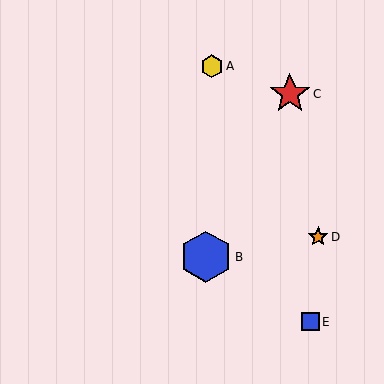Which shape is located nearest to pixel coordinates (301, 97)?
The red star (labeled C) at (290, 94) is nearest to that location.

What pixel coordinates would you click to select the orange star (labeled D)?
Click at (318, 237) to select the orange star D.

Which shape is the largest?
The blue hexagon (labeled B) is the largest.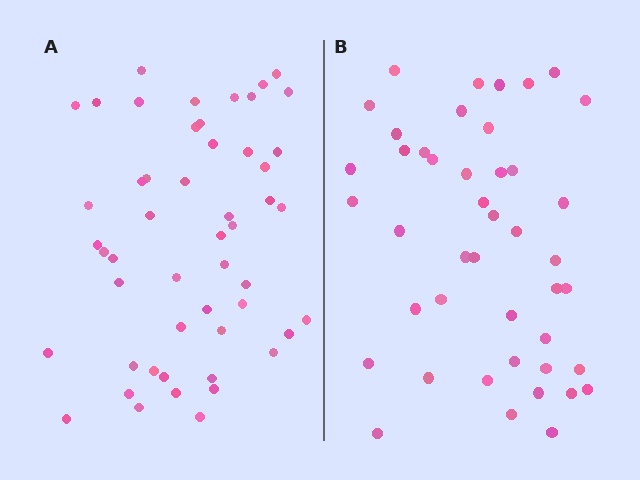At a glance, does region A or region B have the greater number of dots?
Region A (the left region) has more dots.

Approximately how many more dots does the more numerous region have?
Region A has roughly 8 or so more dots than region B.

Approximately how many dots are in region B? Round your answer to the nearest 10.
About 40 dots. (The exact count is 44, which rounds to 40.)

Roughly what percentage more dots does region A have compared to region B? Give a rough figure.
About 15% more.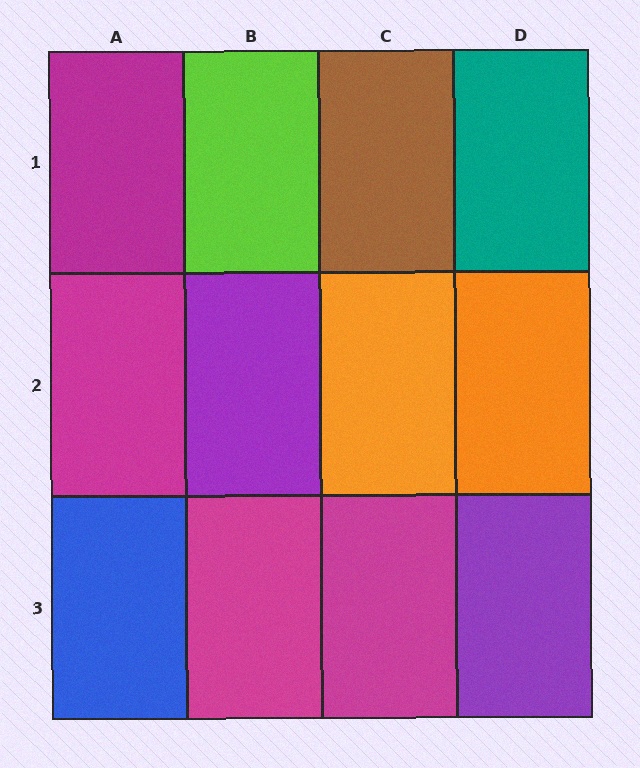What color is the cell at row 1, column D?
Teal.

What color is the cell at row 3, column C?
Magenta.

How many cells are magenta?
4 cells are magenta.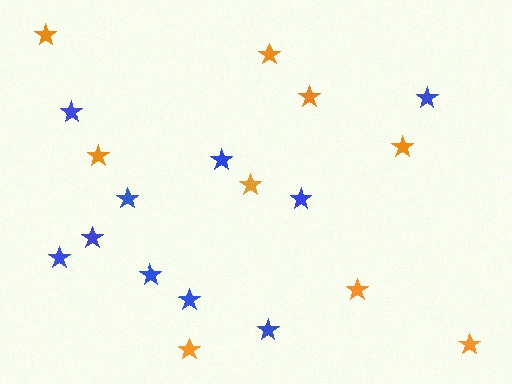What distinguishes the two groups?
There are 2 groups: one group of orange stars (9) and one group of blue stars (10).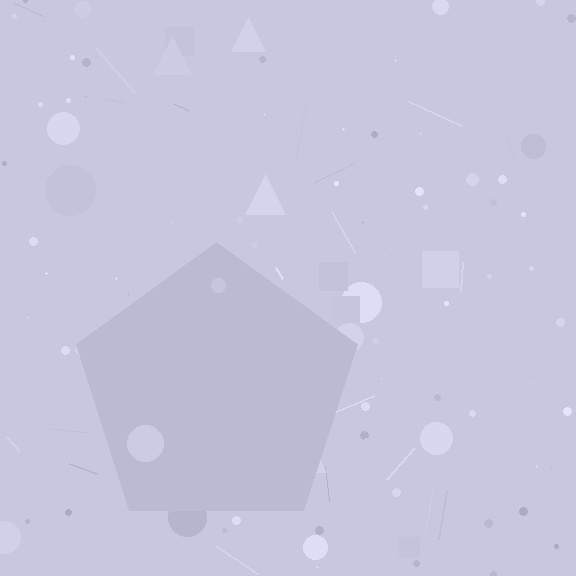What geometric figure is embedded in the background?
A pentagon is embedded in the background.